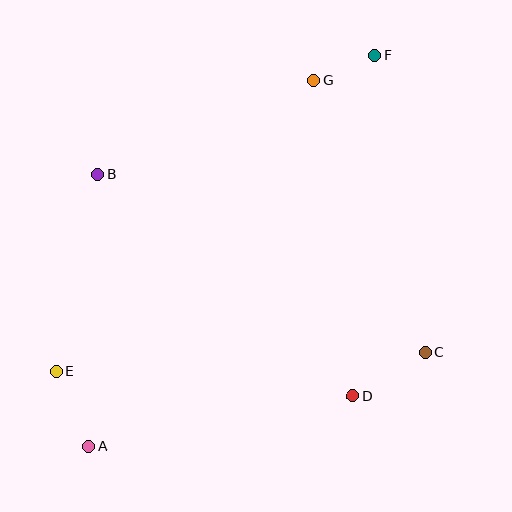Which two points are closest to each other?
Points F and G are closest to each other.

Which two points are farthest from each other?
Points A and F are farthest from each other.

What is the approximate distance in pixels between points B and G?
The distance between B and G is approximately 236 pixels.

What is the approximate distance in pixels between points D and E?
The distance between D and E is approximately 298 pixels.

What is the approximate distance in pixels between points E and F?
The distance between E and F is approximately 448 pixels.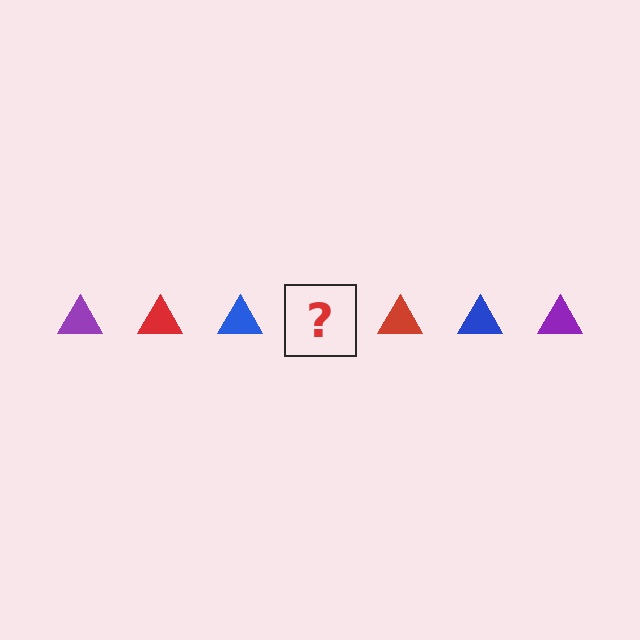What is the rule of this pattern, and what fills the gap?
The rule is that the pattern cycles through purple, red, blue triangles. The gap should be filled with a purple triangle.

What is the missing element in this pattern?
The missing element is a purple triangle.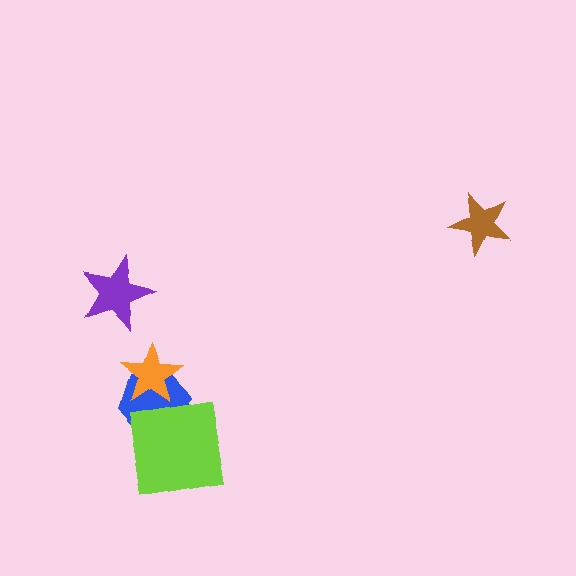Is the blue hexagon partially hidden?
Yes, it is partially covered by another shape.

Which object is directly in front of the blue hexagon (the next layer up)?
The orange star is directly in front of the blue hexagon.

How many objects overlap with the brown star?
0 objects overlap with the brown star.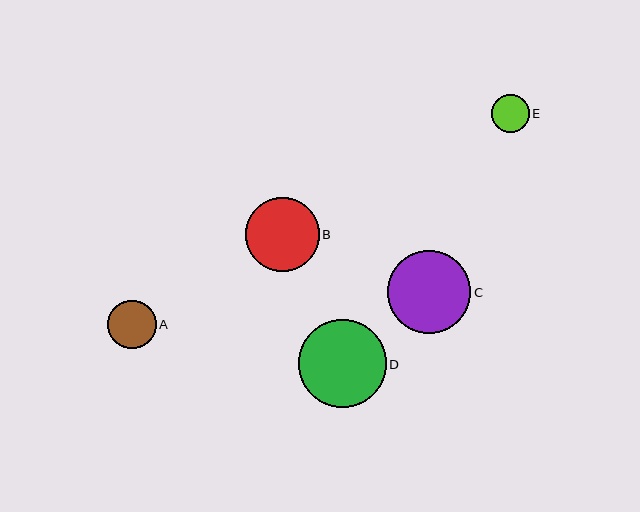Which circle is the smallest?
Circle E is the smallest with a size of approximately 38 pixels.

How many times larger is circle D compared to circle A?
Circle D is approximately 1.8 times the size of circle A.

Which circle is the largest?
Circle D is the largest with a size of approximately 88 pixels.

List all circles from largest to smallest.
From largest to smallest: D, C, B, A, E.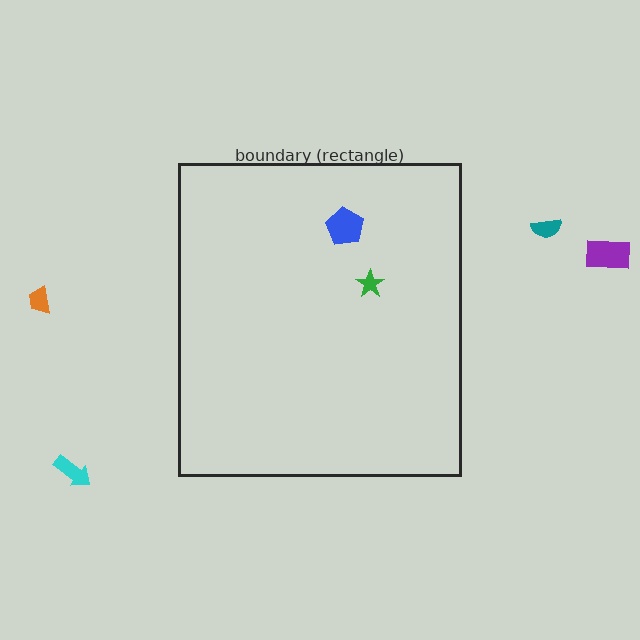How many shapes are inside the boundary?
2 inside, 4 outside.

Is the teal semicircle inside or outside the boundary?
Outside.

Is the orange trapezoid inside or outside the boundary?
Outside.